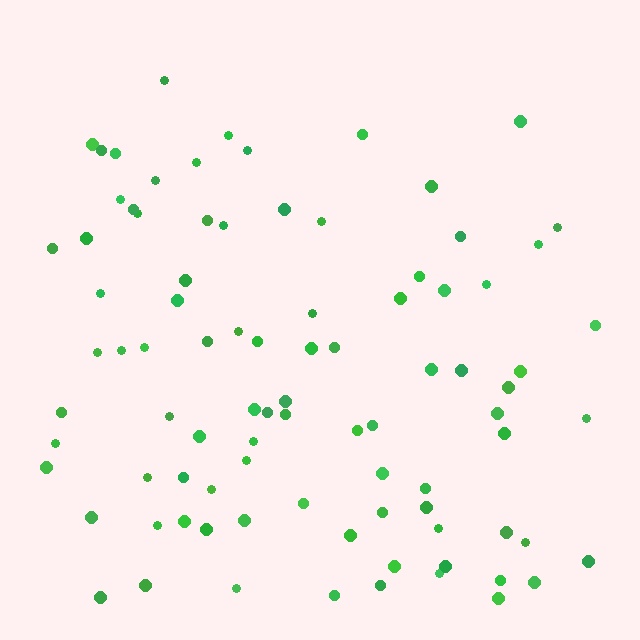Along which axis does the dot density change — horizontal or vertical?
Vertical.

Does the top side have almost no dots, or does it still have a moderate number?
Still a moderate number, just noticeably fewer than the bottom.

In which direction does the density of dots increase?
From top to bottom, with the bottom side densest.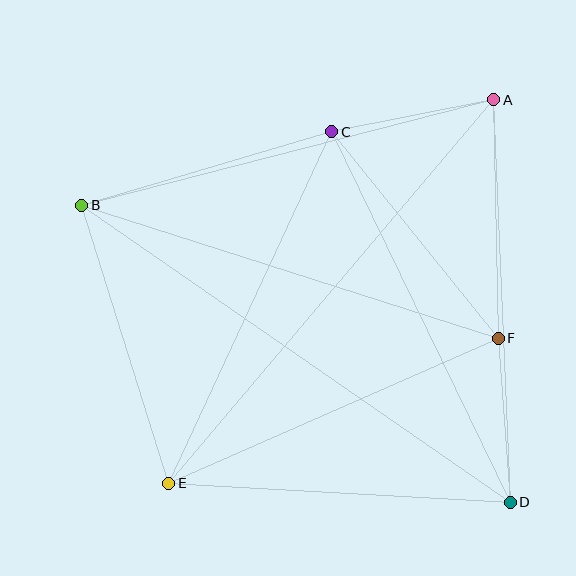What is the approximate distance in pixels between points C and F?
The distance between C and F is approximately 265 pixels.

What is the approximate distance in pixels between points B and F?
The distance between B and F is approximately 438 pixels.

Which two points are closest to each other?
Points D and F are closest to each other.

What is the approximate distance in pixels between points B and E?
The distance between B and E is approximately 292 pixels.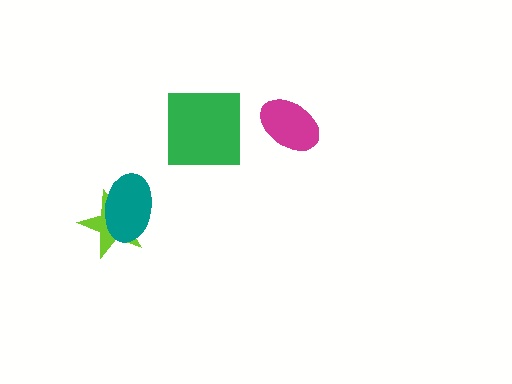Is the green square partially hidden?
No, no other shape covers it.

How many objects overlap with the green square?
0 objects overlap with the green square.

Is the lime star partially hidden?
Yes, it is partially covered by another shape.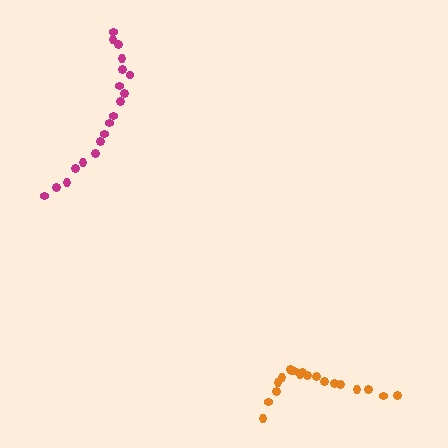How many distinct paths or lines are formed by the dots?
There are 2 distinct paths.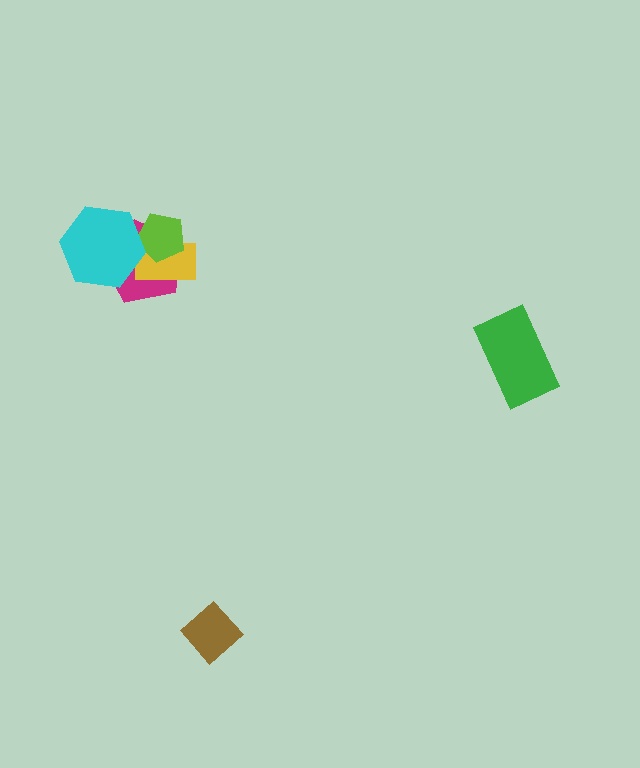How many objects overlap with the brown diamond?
0 objects overlap with the brown diamond.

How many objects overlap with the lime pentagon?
3 objects overlap with the lime pentagon.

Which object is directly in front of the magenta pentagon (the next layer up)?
The yellow rectangle is directly in front of the magenta pentagon.